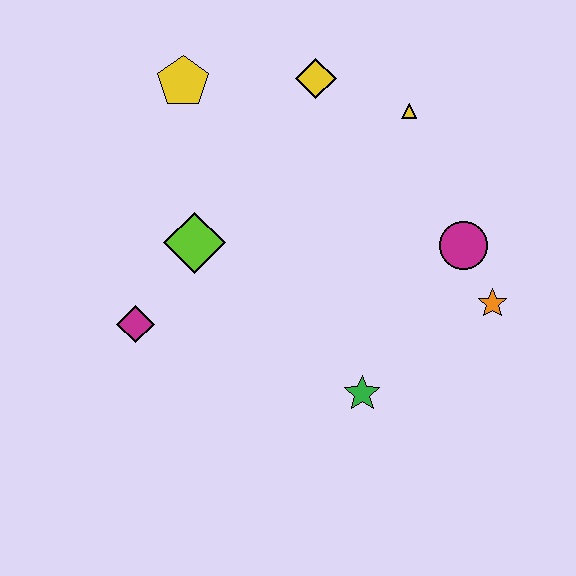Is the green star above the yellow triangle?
No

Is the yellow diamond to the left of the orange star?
Yes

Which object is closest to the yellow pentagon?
The yellow diamond is closest to the yellow pentagon.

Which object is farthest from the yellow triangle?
The magenta diamond is farthest from the yellow triangle.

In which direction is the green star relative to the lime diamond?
The green star is to the right of the lime diamond.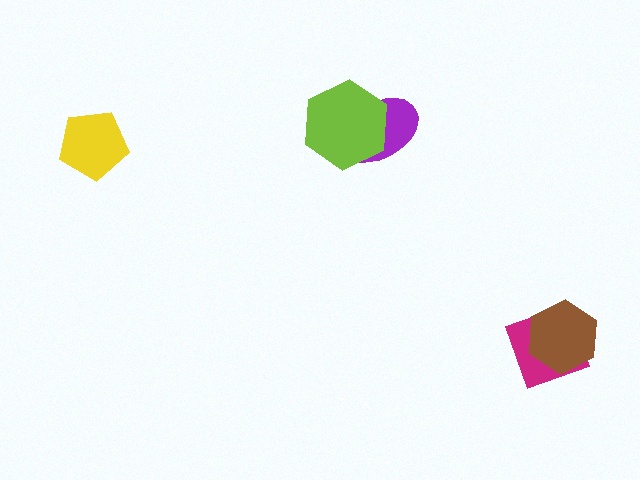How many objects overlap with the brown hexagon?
1 object overlaps with the brown hexagon.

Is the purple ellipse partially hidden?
Yes, it is partially covered by another shape.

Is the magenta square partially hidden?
Yes, it is partially covered by another shape.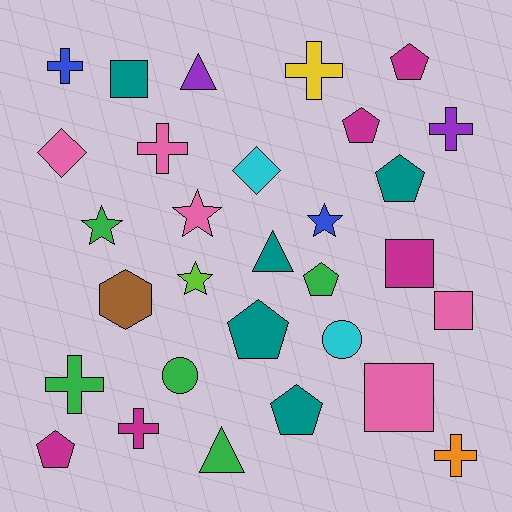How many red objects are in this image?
There are no red objects.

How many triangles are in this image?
There are 3 triangles.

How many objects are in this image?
There are 30 objects.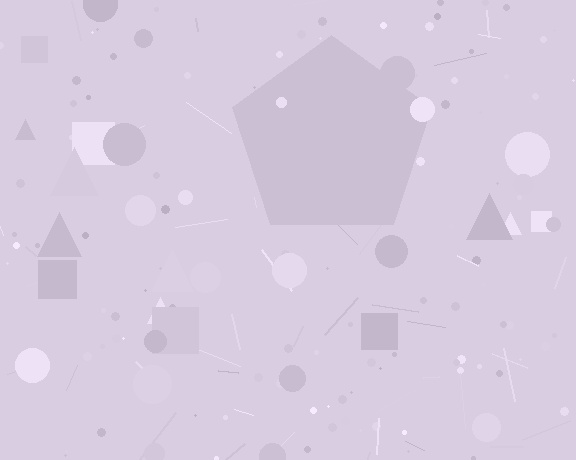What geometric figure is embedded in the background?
A pentagon is embedded in the background.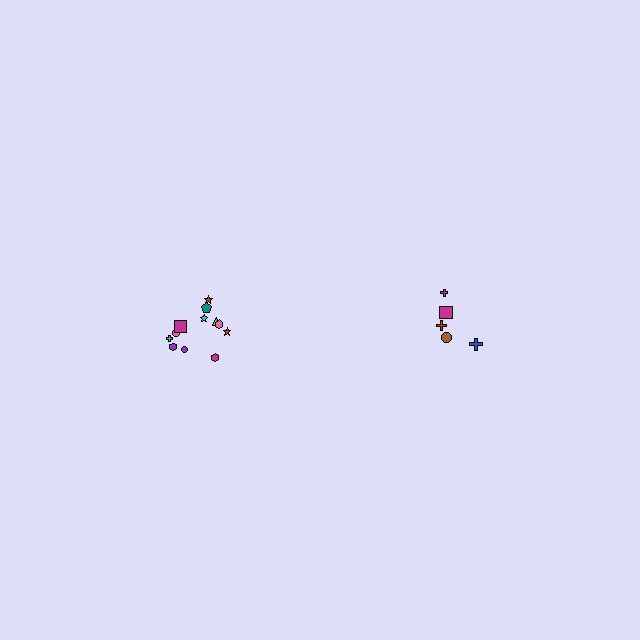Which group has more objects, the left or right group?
The left group.